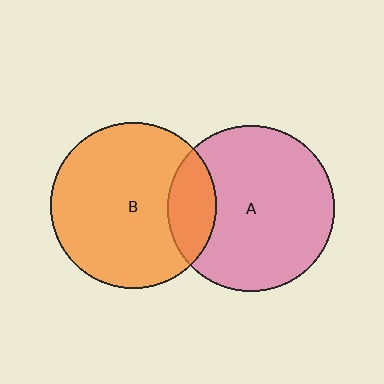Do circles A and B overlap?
Yes.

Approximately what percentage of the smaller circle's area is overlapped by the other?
Approximately 20%.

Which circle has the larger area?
Circle B (orange).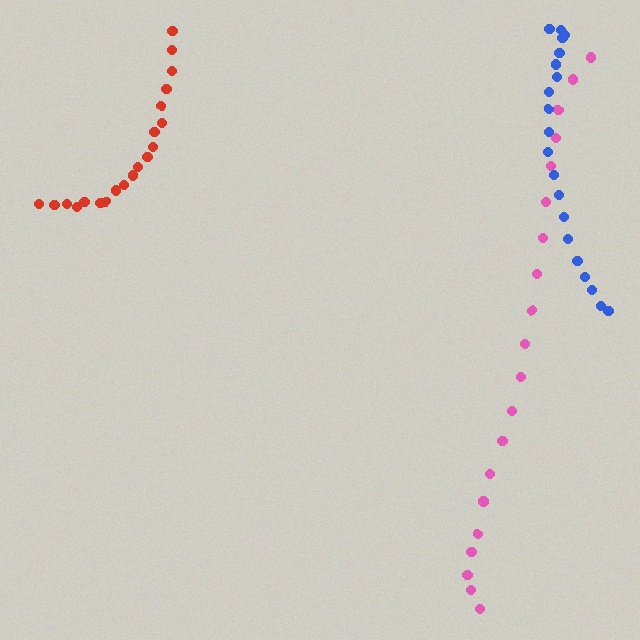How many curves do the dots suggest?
There are 3 distinct paths.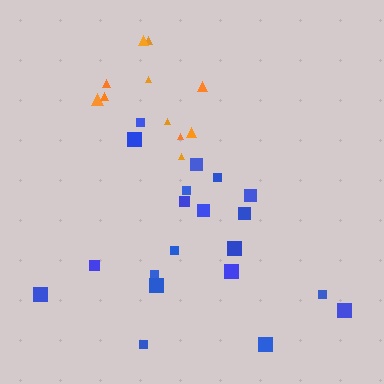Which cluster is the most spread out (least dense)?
Blue.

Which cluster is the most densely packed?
Orange.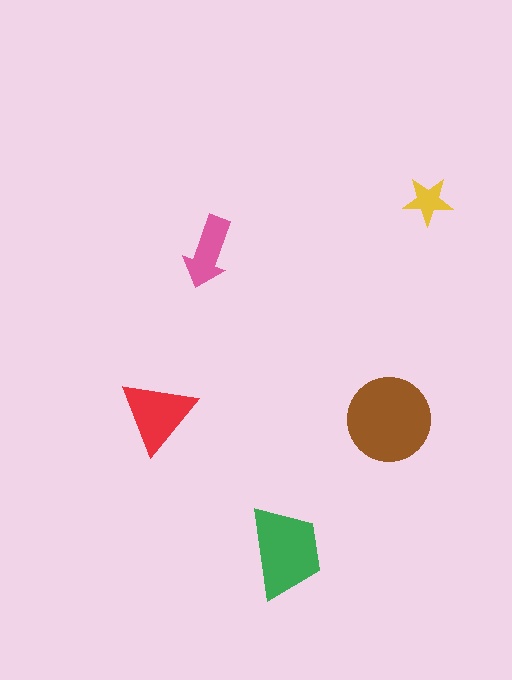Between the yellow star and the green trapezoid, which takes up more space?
The green trapezoid.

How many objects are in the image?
There are 5 objects in the image.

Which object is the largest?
The brown circle.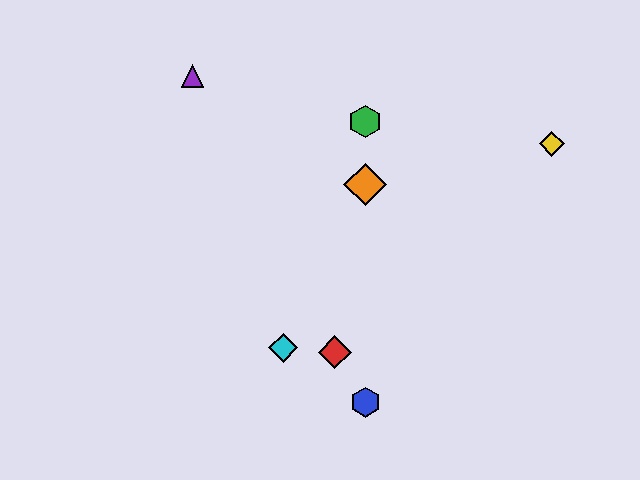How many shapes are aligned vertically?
3 shapes (the blue hexagon, the green hexagon, the orange diamond) are aligned vertically.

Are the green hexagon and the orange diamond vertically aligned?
Yes, both are at x≈365.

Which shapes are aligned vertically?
The blue hexagon, the green hexagon, the orange diamond are aligned vertically.